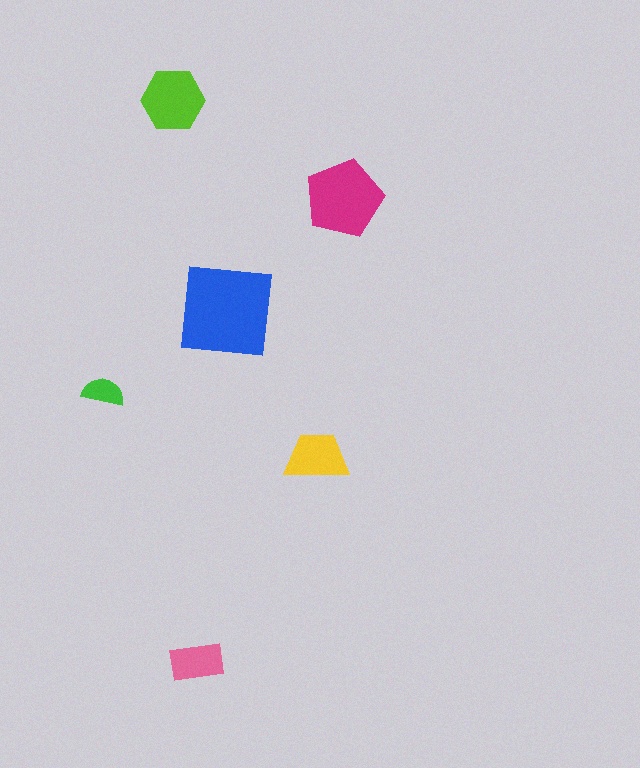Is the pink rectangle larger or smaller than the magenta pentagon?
Smaller.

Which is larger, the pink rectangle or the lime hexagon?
The lime hexagon.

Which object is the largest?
The blue square.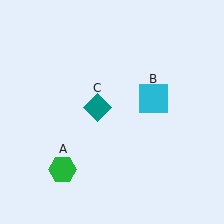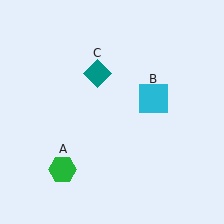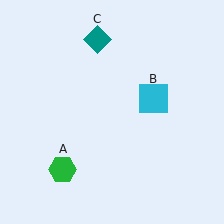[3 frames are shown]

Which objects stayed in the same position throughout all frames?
Green hexagon (object A) and cyan square (object B) remained stationary.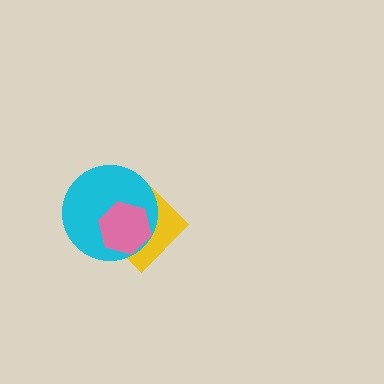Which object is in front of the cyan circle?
The pink hexagon is in front of the cyan circle.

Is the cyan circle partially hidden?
Yes, it is partially covered by another shape.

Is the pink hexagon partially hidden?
No, no other shape covers it.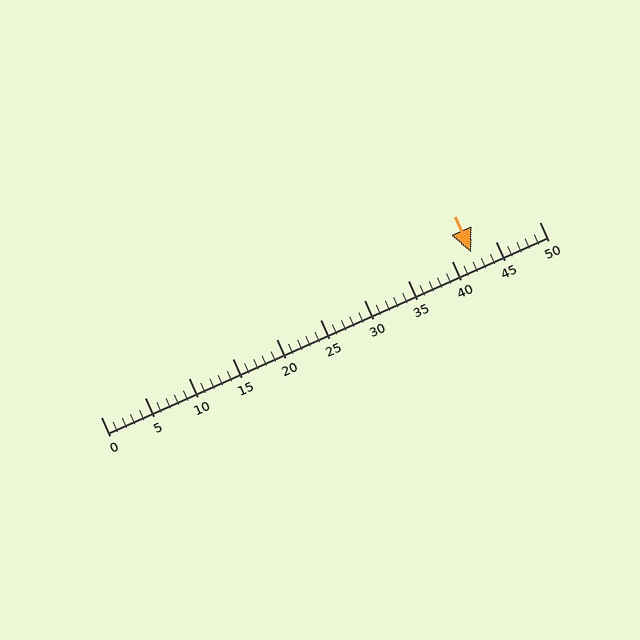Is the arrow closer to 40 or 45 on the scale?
The arrow is closer to 40.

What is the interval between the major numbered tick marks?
The major tick marks are spaced 5 units apart.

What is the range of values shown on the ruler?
The ruler shows values from 0 to 50.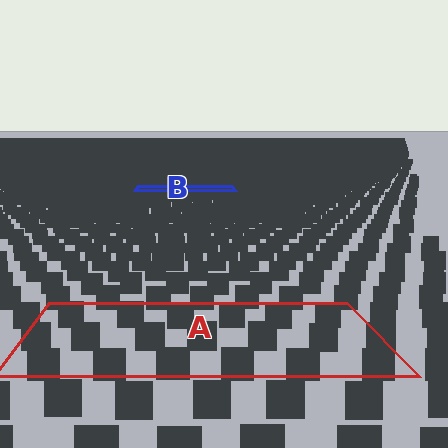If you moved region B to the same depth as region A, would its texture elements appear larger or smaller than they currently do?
They would appear larger. At a closer depth, the same texture elements are projected at a bigger on-screen size.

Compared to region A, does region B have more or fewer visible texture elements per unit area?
Region B has more texture elements per unit area — they are packed more densely because it is farther away.